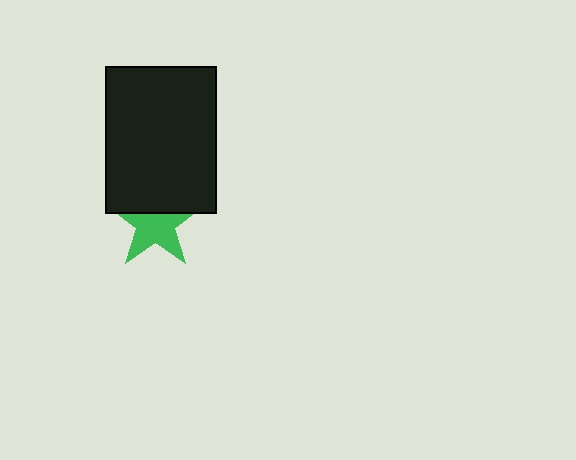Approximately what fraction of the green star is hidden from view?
Roughly 36% of the green star is hidden behind the black rectangle.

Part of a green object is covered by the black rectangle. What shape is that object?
It is a star.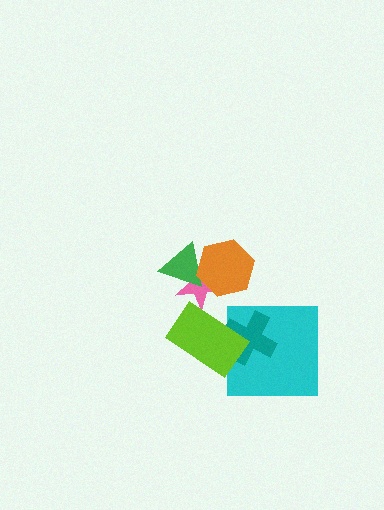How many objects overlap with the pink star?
3 objects overlap with the pink star.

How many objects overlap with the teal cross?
2 objects overlap with the teal cross.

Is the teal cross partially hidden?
Yes, it is partially covered by another shape.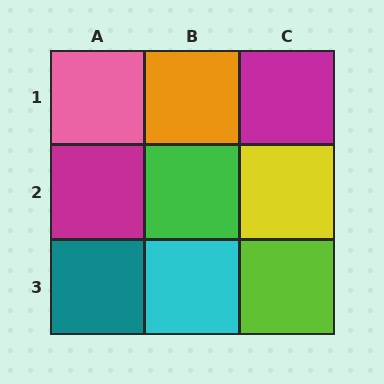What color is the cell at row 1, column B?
Orange.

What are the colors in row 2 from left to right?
Magenta, green, yellow.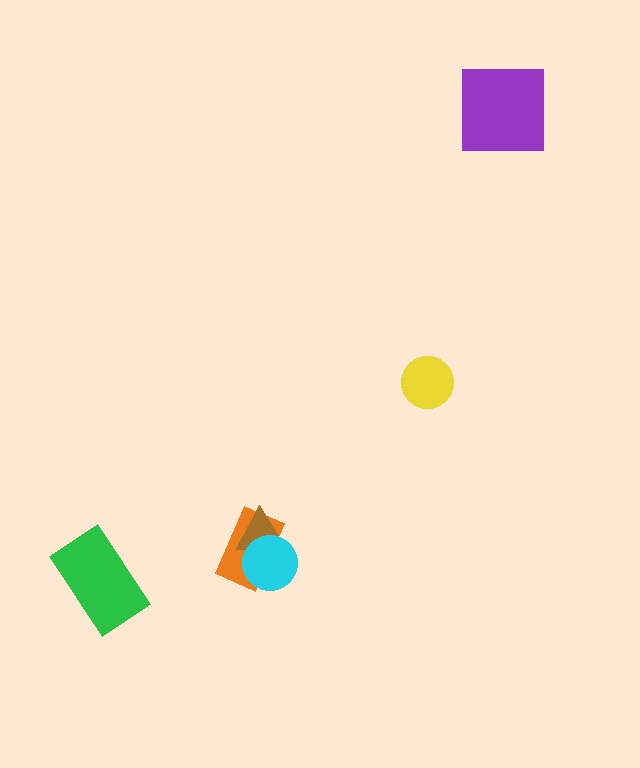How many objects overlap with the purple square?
0 objects overlap with the purple square.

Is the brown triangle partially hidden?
Yes, it is partially covered by another shape.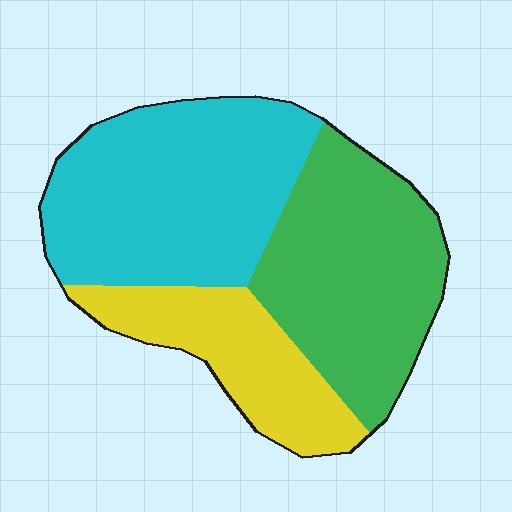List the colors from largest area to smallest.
From largest to smallest: cyan, green, yellow.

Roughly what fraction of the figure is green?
Green covers about 35% of the figure.